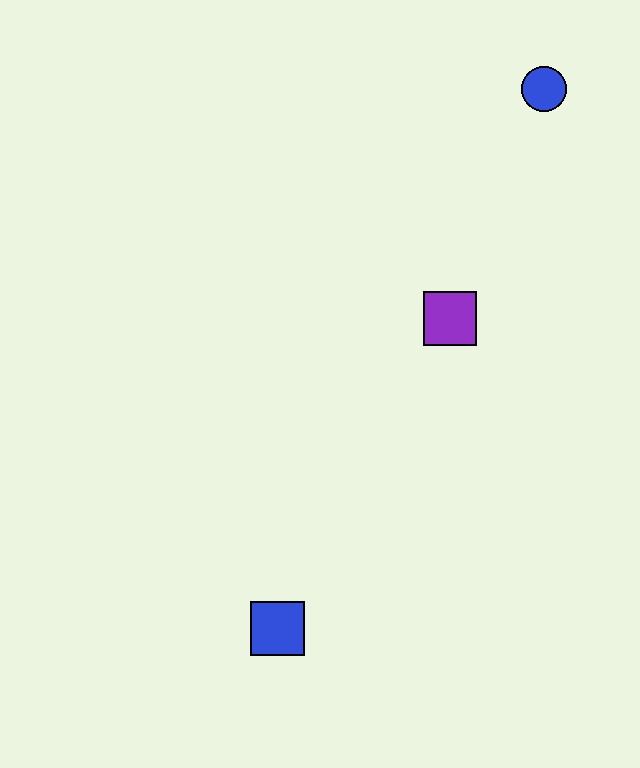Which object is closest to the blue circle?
The purple square is closest to the blue circle.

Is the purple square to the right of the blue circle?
No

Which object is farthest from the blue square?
The blue circle is farthest from the blue square.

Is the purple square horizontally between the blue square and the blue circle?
Yes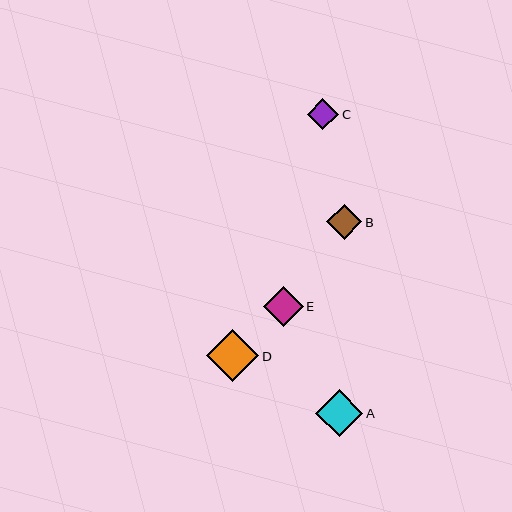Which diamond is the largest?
Diamond D is the largest with a size of approximately 52 pixels.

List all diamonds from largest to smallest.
From largest to smallest: D, A, E, B, C.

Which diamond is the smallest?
Diamond C is the smallest with a size of approximately 32 pixels.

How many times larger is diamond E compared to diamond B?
Diamond E is approximately 1.2 times the size of diamond B.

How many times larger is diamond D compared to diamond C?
Diamond D is approximately 1.7 times the size of diamond C.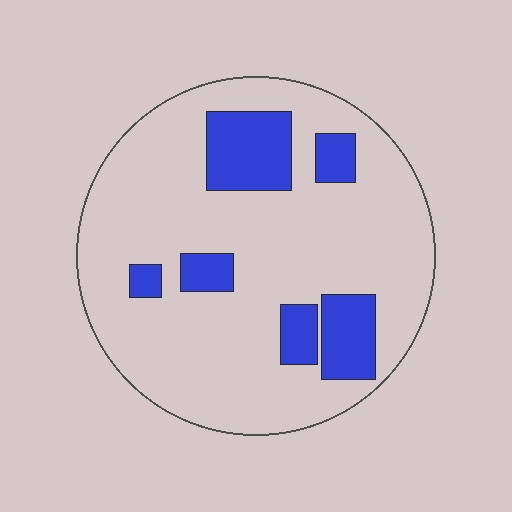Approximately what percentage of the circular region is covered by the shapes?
Approximately 20%.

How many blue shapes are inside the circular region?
6.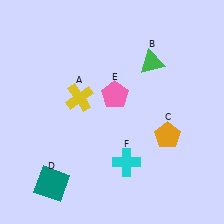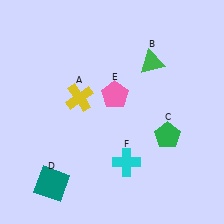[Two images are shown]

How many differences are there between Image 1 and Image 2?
There is 1 difference between the two images.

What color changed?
The pentagon (C) changed from orange in Image 1 to green in Image 2.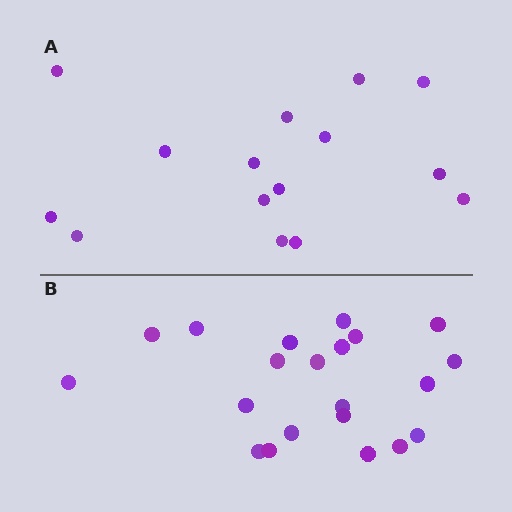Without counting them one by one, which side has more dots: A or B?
Region B (the bottom region) has more dots.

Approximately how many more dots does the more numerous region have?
Region B has about 6 more dots than region A.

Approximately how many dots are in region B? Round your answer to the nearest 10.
About 20 dots. (The exact count is 21, which rounds to 20.)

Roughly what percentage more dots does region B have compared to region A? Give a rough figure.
About 40% more.